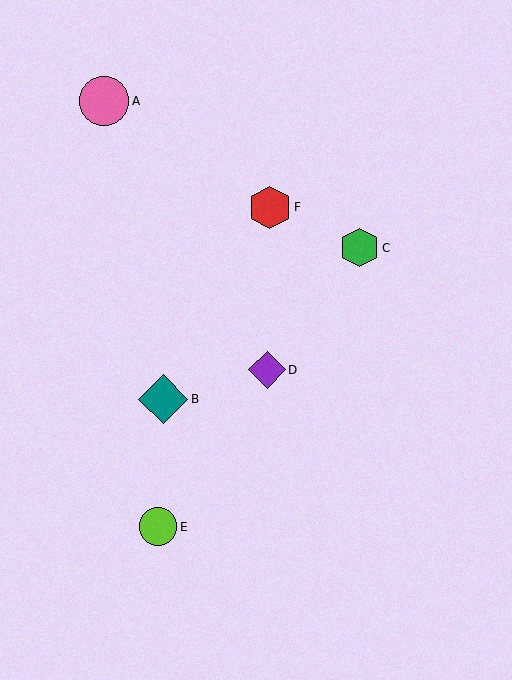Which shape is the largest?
The pink circle (labeled A) is the largest.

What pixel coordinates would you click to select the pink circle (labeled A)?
Click at (104, 101) to select the pink circle A.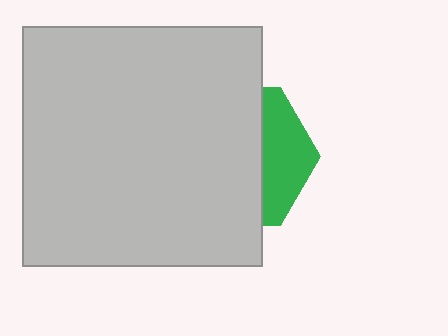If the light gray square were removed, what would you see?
You would see the complete green hexagon.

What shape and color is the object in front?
The object in front is a light gray square.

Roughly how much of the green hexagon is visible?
A small part of it is visible (roughly 31%).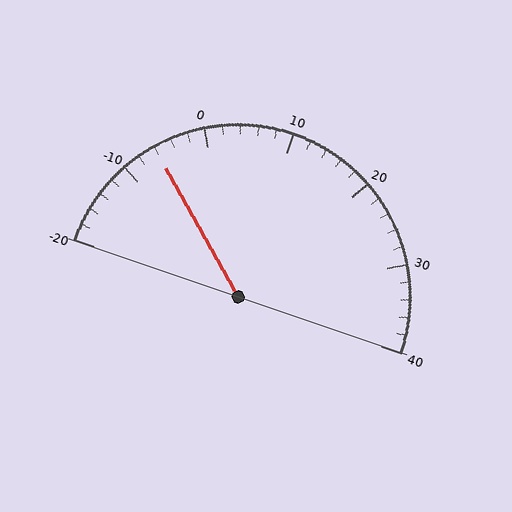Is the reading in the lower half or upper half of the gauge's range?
The reading is in the lower half of the range (-20 to 40).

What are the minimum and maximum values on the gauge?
The gauge ranges from -20 to 40.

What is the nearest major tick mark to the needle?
The nearest major tick mark is -10.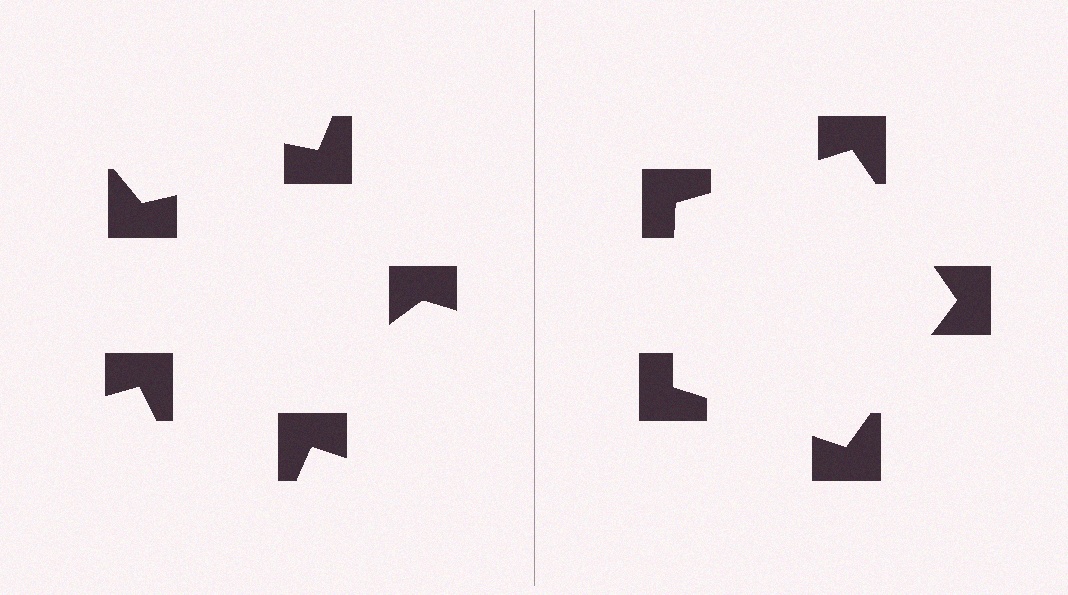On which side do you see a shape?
An illusory pentagon appears on the right side. On the left side the wedge cuts are rotated, so no coherent shape forms.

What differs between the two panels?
The notched squares are positioned identically on both sides; only the wedge orientations differ. On the right they align to a pentagon; on the left they are misaligned.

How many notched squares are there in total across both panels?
10 — 5 on each side.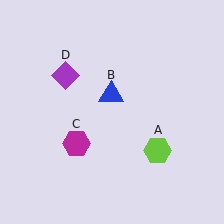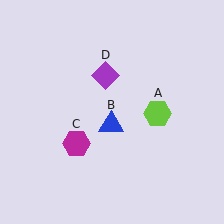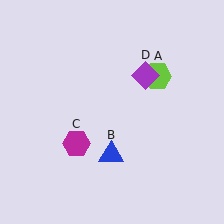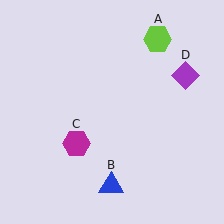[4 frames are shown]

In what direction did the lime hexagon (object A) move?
The lime hexagon (object A) moved up.